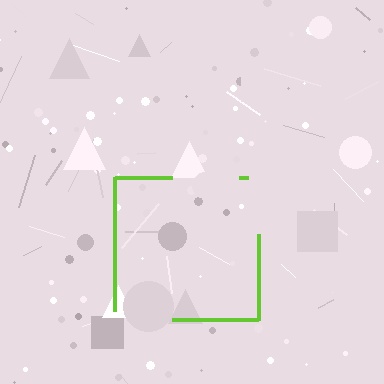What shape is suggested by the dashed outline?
The dashed outline suggests a square.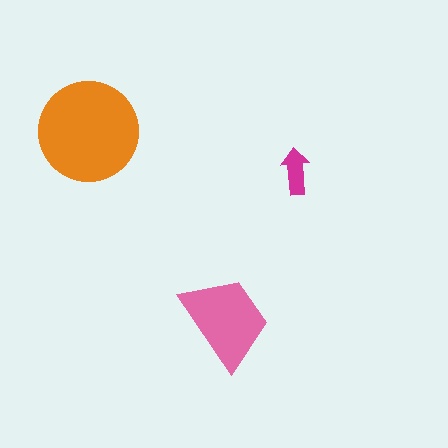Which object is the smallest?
The magenta arrow.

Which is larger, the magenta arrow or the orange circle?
The orange circle.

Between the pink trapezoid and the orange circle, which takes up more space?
The orange circle.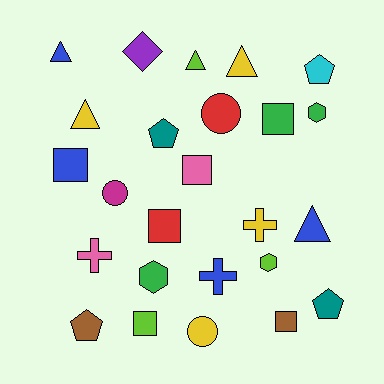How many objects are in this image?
There are 25 objects.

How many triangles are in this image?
There are 5 triangles.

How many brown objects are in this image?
There are 2 brown objects.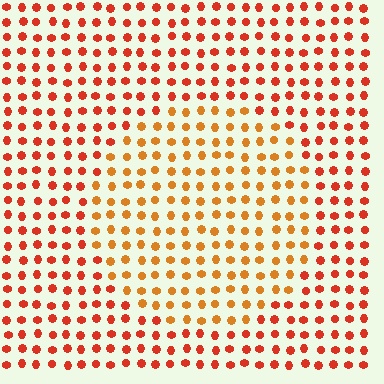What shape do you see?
I see a circle.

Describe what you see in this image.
The image is filled with small red elements in a uniform arrangement. A circle-shaped region is visible where the elements are tinted to a slightly different hue, forming a subtle color boundary.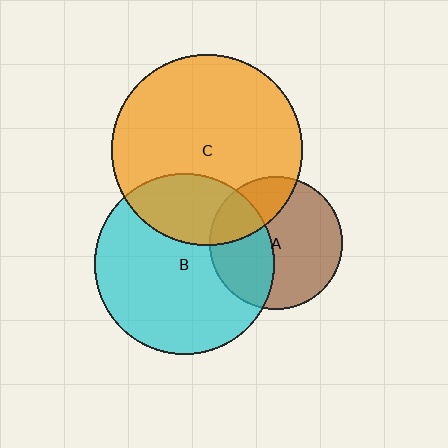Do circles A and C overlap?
Yes.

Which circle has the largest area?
Circle C (orange).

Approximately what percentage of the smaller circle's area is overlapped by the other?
Approximately 25%.